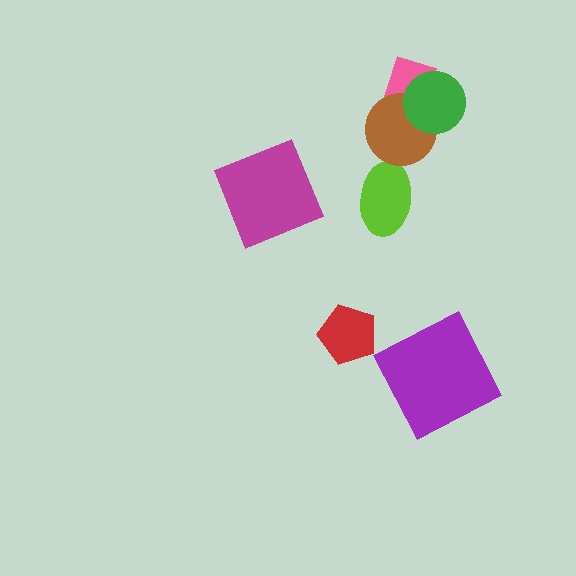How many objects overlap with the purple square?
0 objects overlap with the purple square.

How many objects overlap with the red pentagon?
0 objects overlap with the red pentagon.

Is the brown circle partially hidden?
Yes, it is partially covered by another shape.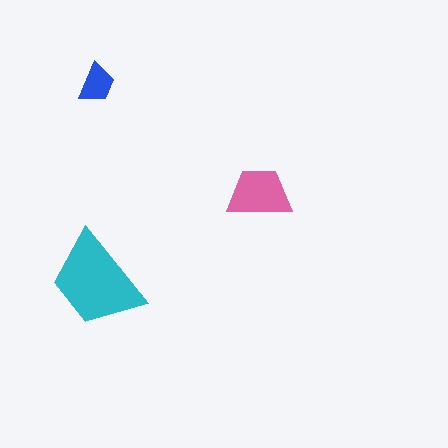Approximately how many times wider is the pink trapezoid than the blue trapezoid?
About 1.5 times wider.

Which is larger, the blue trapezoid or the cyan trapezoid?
The cyan one.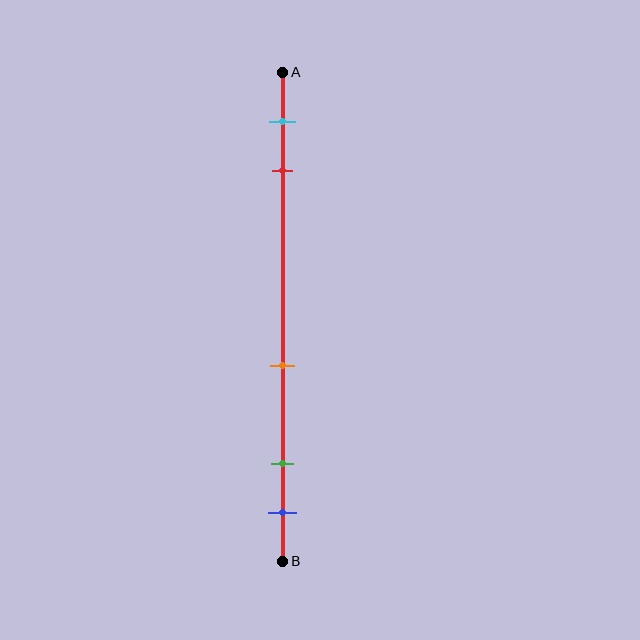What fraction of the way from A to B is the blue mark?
The blue mark is approximately 90% (0.9) of the way from A to B.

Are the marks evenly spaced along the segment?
No, the marks are not evenly spaced.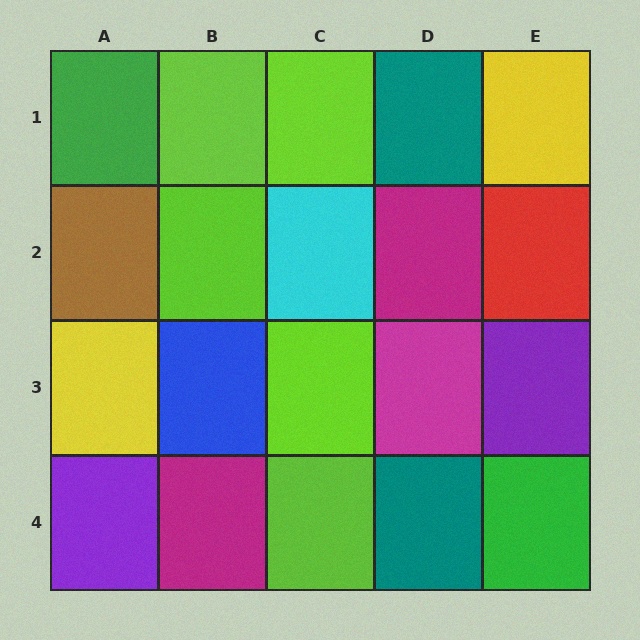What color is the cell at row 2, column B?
Lime.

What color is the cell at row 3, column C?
Lime.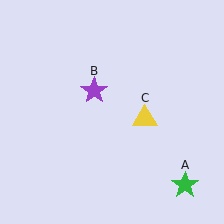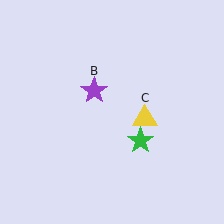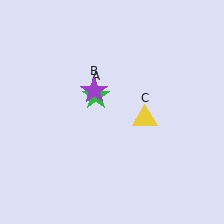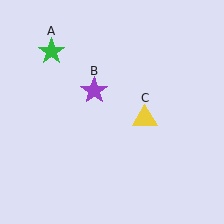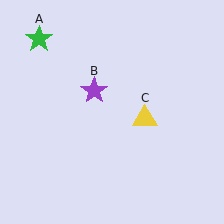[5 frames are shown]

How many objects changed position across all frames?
1 object changed position: green star (object A).